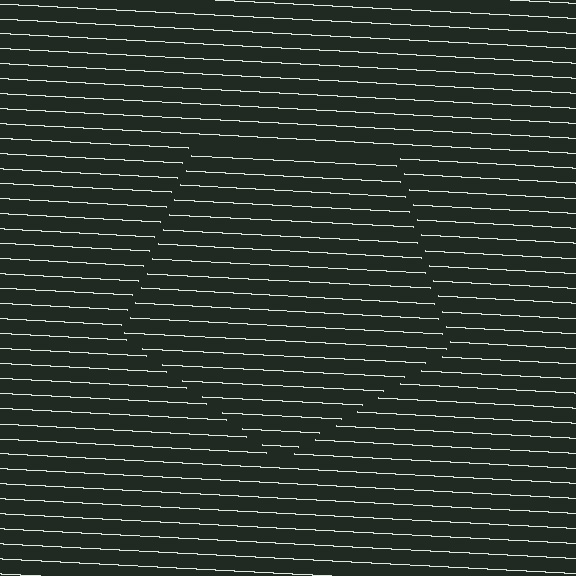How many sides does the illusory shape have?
5 sides — the line-ends trace a pentagon.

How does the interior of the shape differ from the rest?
The interior of the shape contains the same grating, shifted by half a period — the contour is defined by the phase discontinuity where line-ends from the inner and outer gratings abut.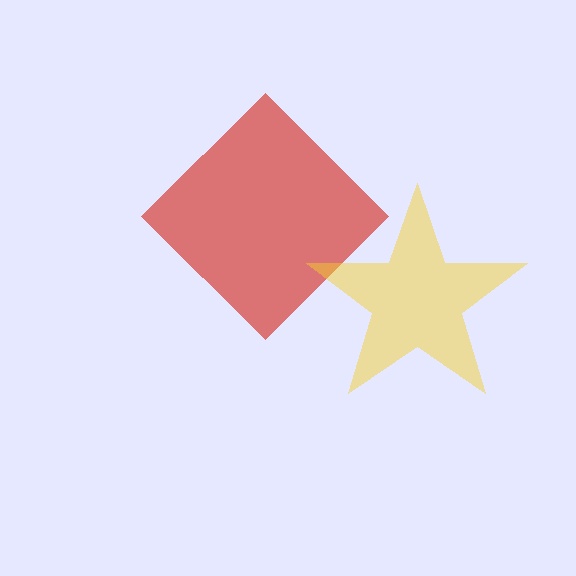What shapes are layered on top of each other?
The layered shapes are: a red diamond, a yellow star.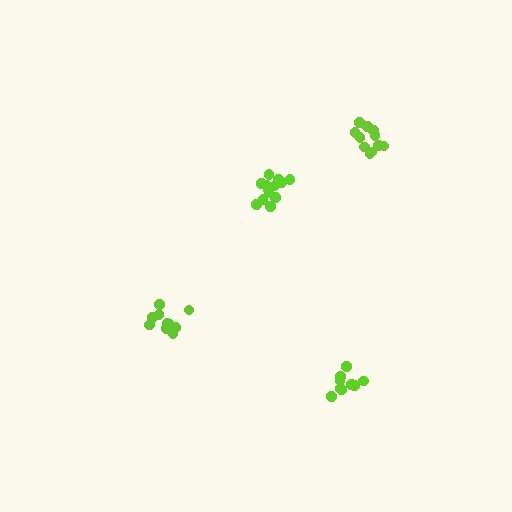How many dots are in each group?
Group 1: 14 dots, Group 2: 9 dots, Group 3: 10 dots, Group 4: 11 dots (44 total).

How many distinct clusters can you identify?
There are 4 distinct clusters.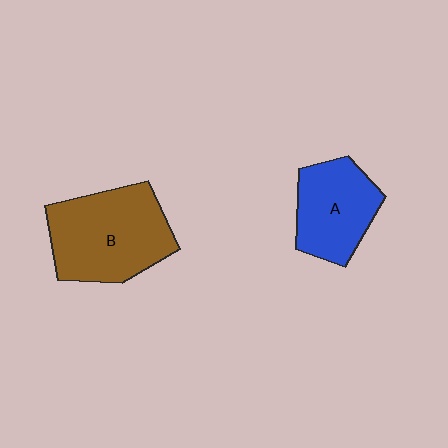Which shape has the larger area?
Shape B (brown).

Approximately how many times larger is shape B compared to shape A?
Approximately 1.4 times.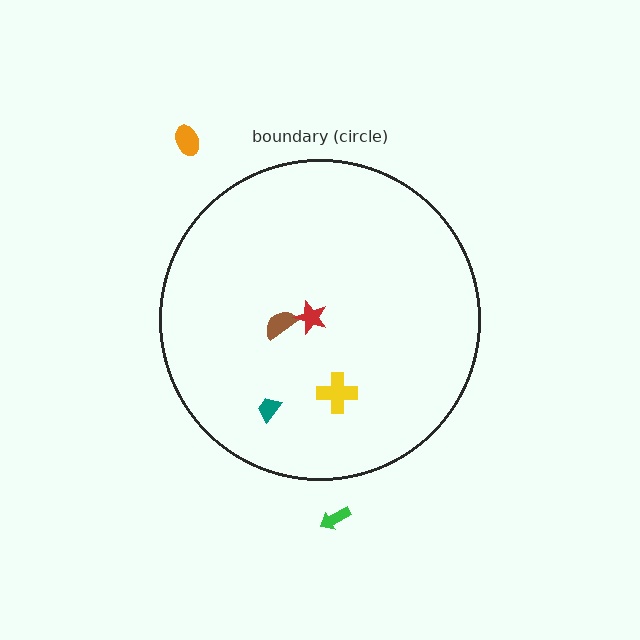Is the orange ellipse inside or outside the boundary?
Outside.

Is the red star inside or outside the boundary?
Inside.